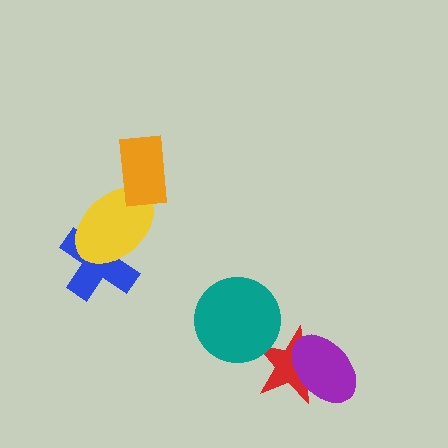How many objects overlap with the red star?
2 objects overlap with the red star.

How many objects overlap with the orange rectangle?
1 object overlaps with the orange rectangle.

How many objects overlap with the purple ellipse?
1 object overlaps with the purple ellipse.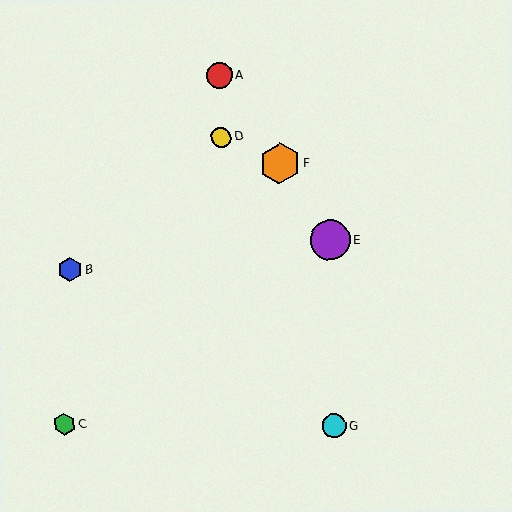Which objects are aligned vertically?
Objects E, G are aligned vertically.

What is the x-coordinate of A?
Object A is at x≈219.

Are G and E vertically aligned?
Yes, both are at x≈334.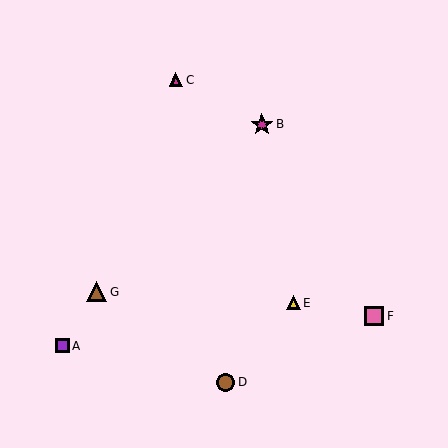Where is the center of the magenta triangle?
The center of the magenta triangle is at (176, 80).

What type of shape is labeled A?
Shape A is a purple square.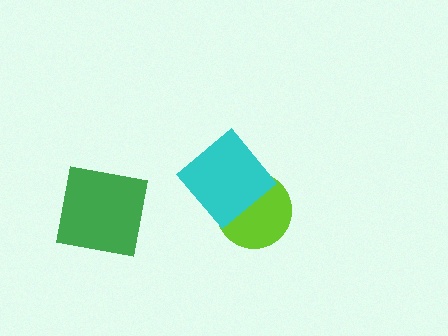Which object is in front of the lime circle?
The cyan diamond is in front of the lime circle.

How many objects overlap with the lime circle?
1 object overlaps with the lime circle.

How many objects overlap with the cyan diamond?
1 object overlaps with the cyan diamond.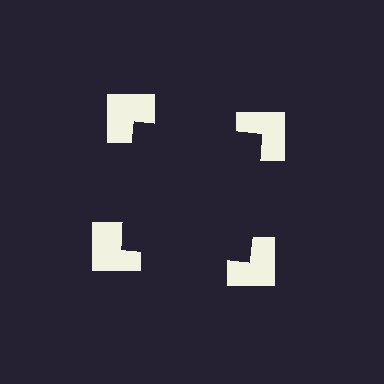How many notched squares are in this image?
There are 4 — one at each vertex of the illusory square.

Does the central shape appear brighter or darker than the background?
It typically appears slightly darker than the background, even though no actual brightness change is drawn.